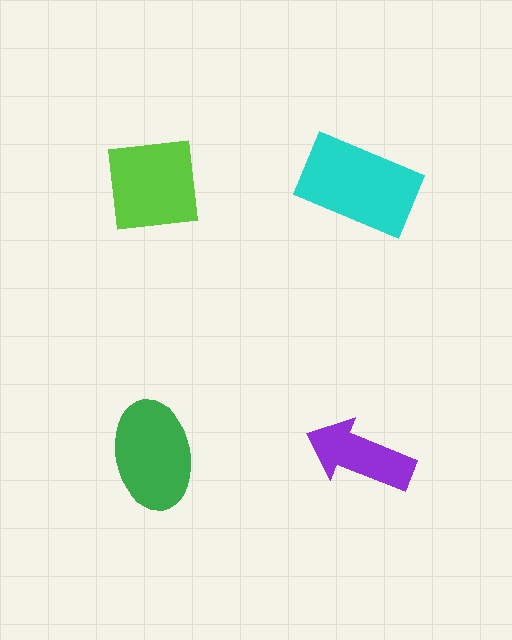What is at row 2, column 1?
A green ellipse.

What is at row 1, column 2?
A cyan rectangle.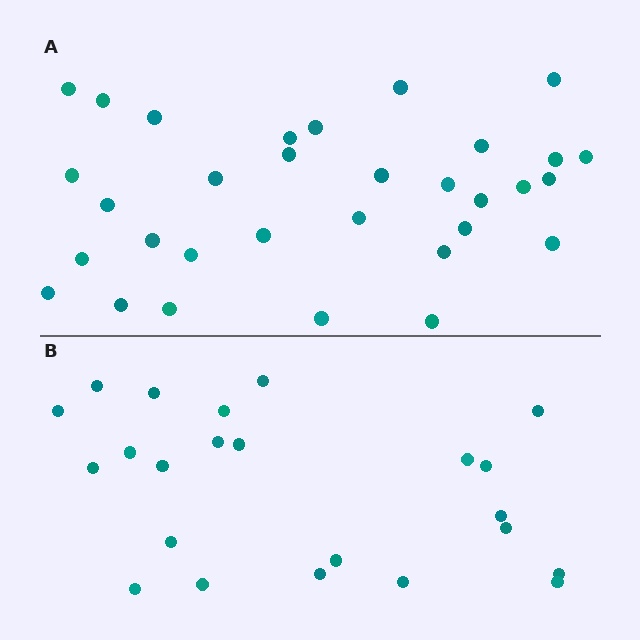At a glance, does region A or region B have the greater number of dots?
Region A (the top region) has more dots.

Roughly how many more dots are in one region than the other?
Region A has roughly 8 or so more dots than region B.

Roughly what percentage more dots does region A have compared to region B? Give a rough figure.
About 40% more.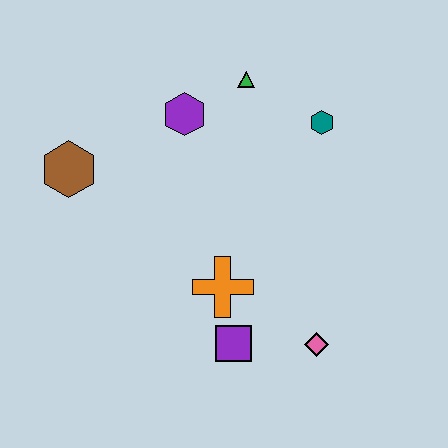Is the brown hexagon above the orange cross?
Yes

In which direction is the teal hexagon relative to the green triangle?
The teal hexagon is to the right of the green triangle.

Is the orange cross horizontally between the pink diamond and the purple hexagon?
Yes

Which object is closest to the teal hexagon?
The green triangle is closest to the teal hexagon.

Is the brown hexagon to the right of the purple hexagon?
No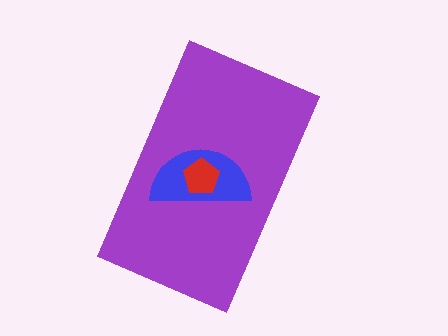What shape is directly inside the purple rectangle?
The blue semicircle.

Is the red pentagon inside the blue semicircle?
Yes.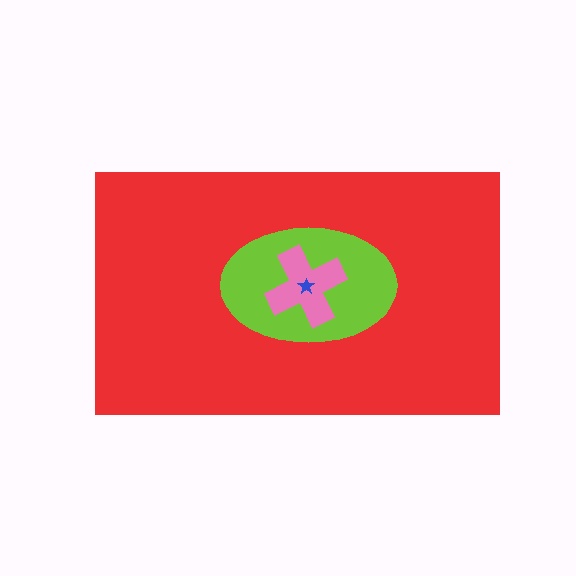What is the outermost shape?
The red rectangle.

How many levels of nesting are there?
4.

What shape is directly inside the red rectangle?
The lime ellipse.